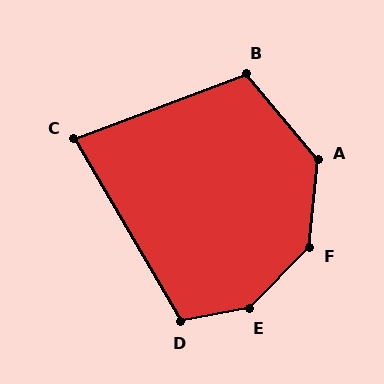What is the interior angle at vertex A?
Approximately 135 degrees (obtuse).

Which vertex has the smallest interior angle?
C, at approximately 80 degrees.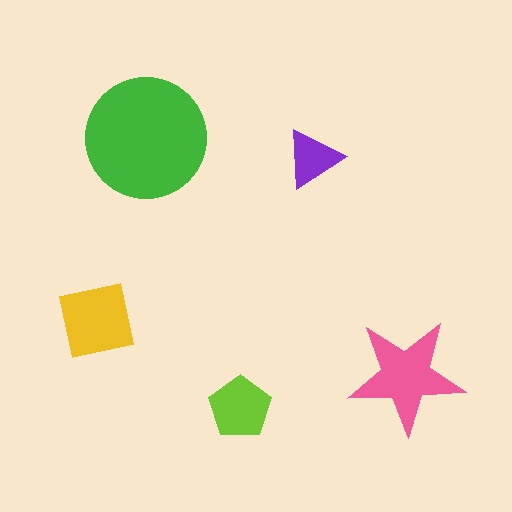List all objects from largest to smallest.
The green circle, the pink star, the yellow square, the lime pentagon, the purple triangle.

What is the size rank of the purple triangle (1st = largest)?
5th.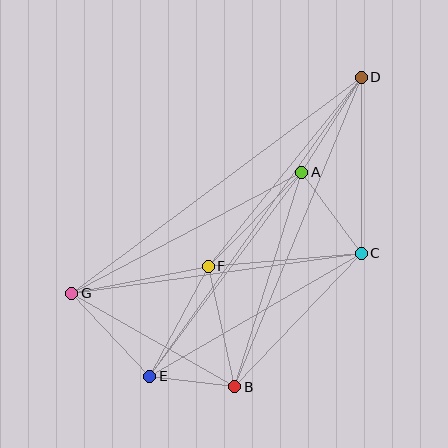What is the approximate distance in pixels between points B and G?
The distance between B and G is approximately 188 pixels.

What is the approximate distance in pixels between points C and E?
The distance between C and E is approximately 245 pixels.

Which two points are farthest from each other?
Points D and E are farthest from each other.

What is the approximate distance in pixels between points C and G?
The distance between C and G is approximately 292 pixels.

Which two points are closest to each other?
Points B and E are closest to each other.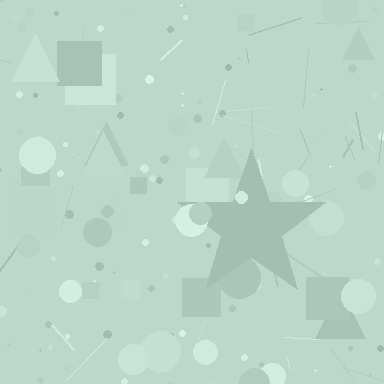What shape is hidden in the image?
A star is hidden in the image.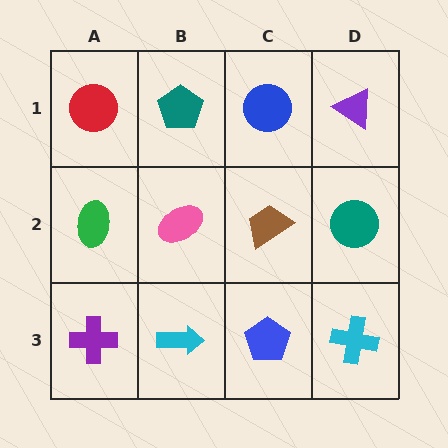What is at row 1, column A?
A red circle.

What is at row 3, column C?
A blue pentagon.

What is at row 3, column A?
A purple cross.